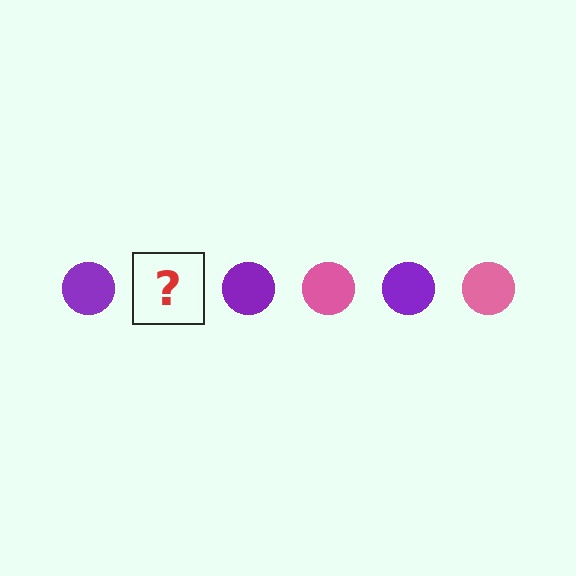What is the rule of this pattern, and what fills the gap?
The rule is that the pattern cycles through purple, pink circles. The gap should be filled with a pink circle.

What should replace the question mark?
The question mark should be replaced with a pink circle.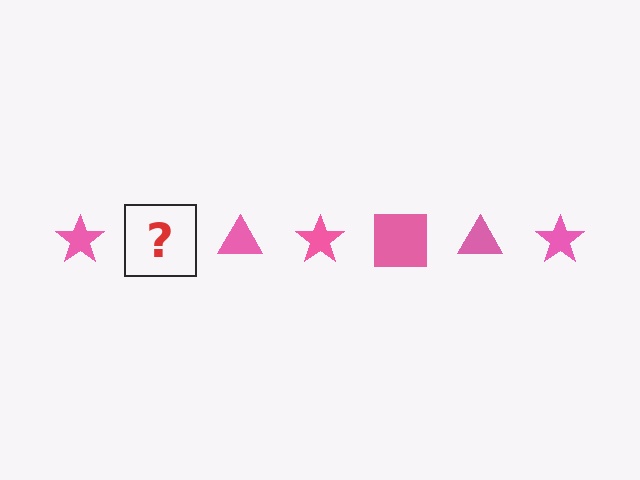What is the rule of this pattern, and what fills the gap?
The rule is that the pattern cycles through star, square, triangle shapes in pink. The gap should be filled with a pink square.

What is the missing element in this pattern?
The missing element is a pink square.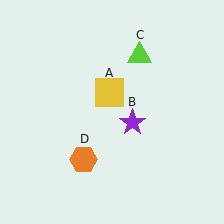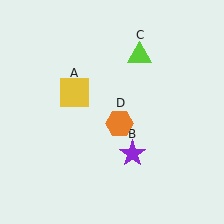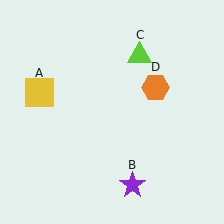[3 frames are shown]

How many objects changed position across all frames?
3 objects changed position: yellow square (object A), purple star (object B), orange hexagon (object D).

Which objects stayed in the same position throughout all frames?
Lime triangle (object C) remained stationary.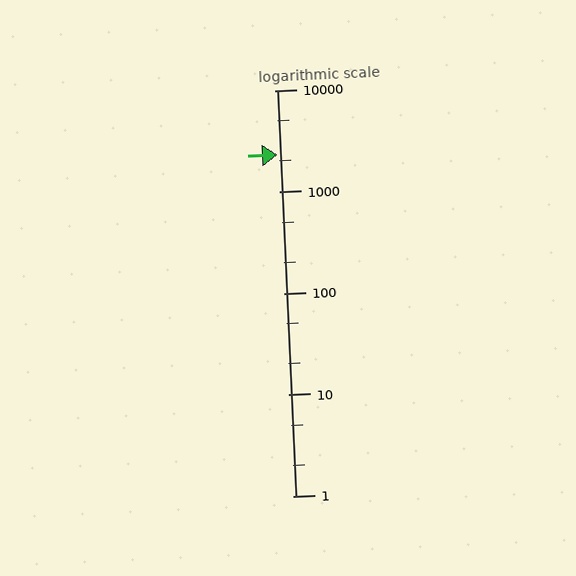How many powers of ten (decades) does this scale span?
The scale spans 4 decades, from 1 to 10000.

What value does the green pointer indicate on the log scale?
The pointer indicates approximately 2300.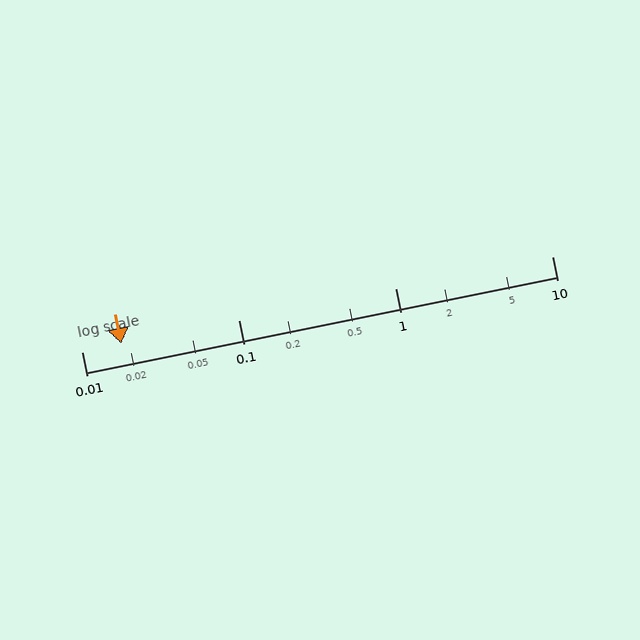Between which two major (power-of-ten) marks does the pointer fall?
The pointer is between 0.01 and 0.1.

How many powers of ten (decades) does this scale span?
The scale spans 3 decades, from 0.01 to 10.